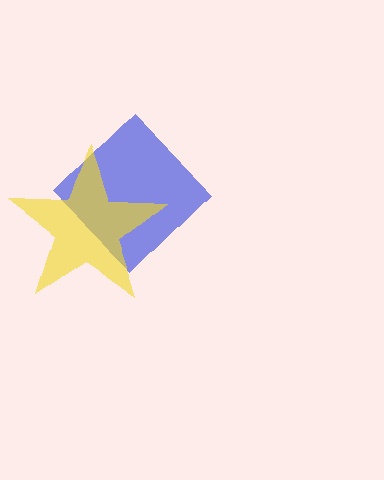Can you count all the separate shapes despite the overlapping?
Yes, there are 2 separate shapes.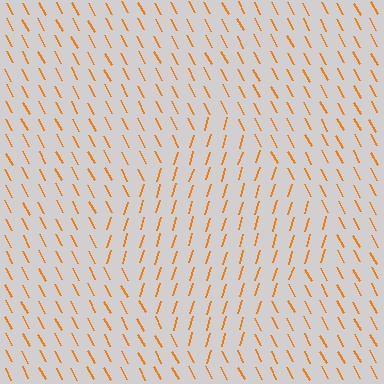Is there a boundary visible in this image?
Yes, there is a texture boundary formed by a change in line orientation.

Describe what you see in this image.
The image is filled with small orange line segments. A diamond region in the image has lines oriented differently from the surrounding lines, creating a visible texture boundary.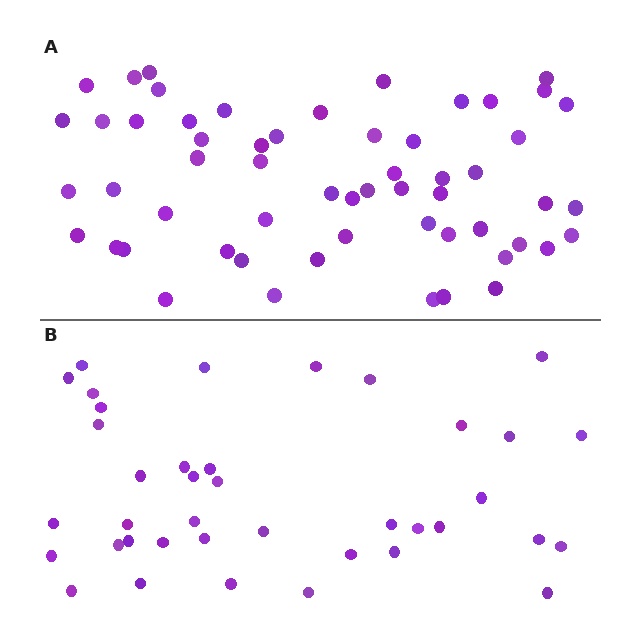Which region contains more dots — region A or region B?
Region A (the top region) has more dots.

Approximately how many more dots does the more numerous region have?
Region A has approximately 20 more dots than region B.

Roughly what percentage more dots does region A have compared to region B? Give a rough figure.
About 45% more.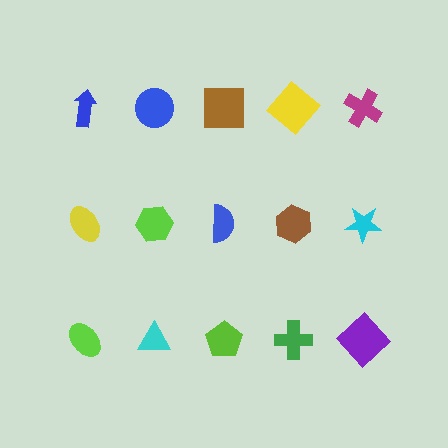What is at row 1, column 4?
A yellow diamond.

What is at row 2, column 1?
A yellow ellipse.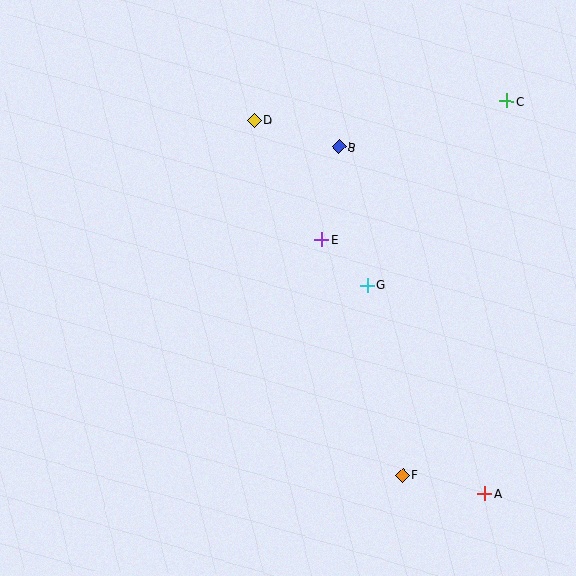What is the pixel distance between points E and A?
The distance between E and A is 301 pixels.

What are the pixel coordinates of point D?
Point D is at (255, 120).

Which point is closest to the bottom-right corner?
Point A is closest to the bottom-right corner.